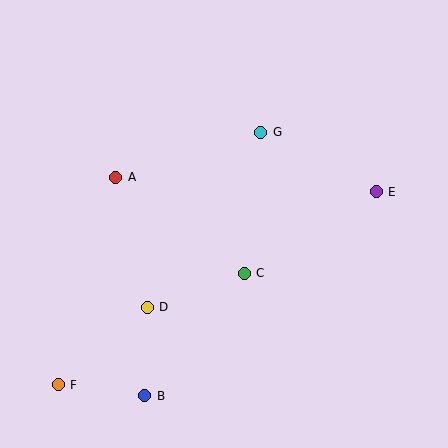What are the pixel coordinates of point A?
Point A is at (116, 177).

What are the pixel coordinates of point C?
Point C is at (244, 273).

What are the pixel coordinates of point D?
Point D is at (147, 307).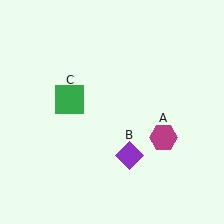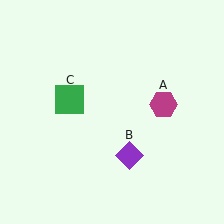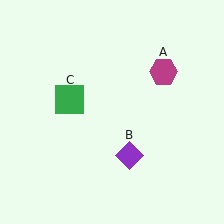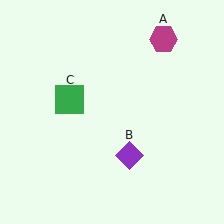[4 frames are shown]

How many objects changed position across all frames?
1 object changed position: magenta hexagon (object A).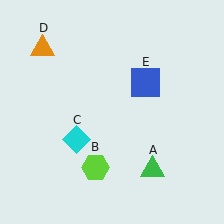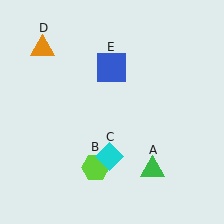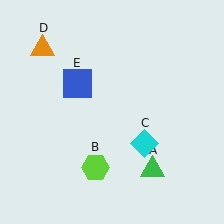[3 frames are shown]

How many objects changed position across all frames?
2 objects changed position: cyan diamond (object C), blue square (object E).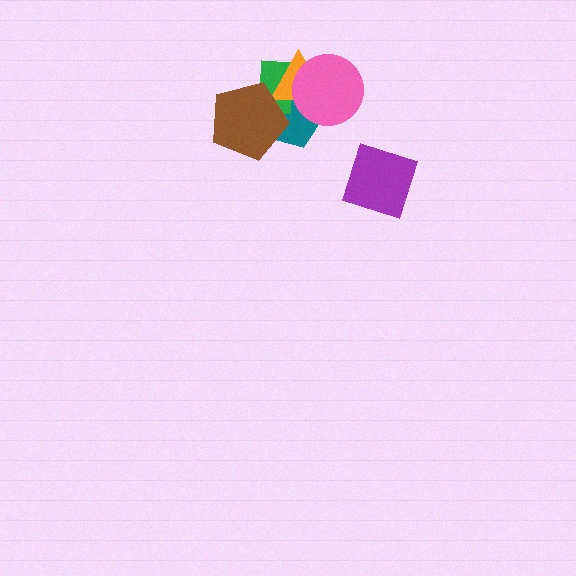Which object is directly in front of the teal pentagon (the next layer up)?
The green rectangle is directly in front of the teal pentagon.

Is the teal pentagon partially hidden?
Yes, it is partially covered by another shape.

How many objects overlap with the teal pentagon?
4 objects overlap with the teal pentagon.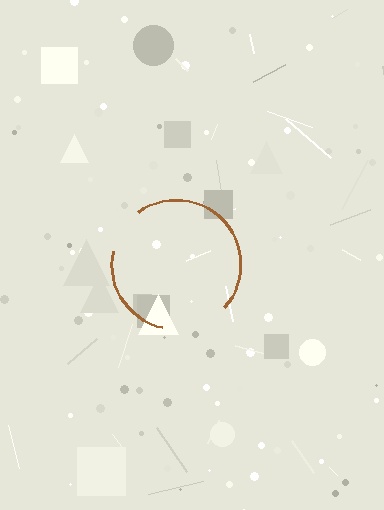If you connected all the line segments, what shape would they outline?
They would outline a circle.